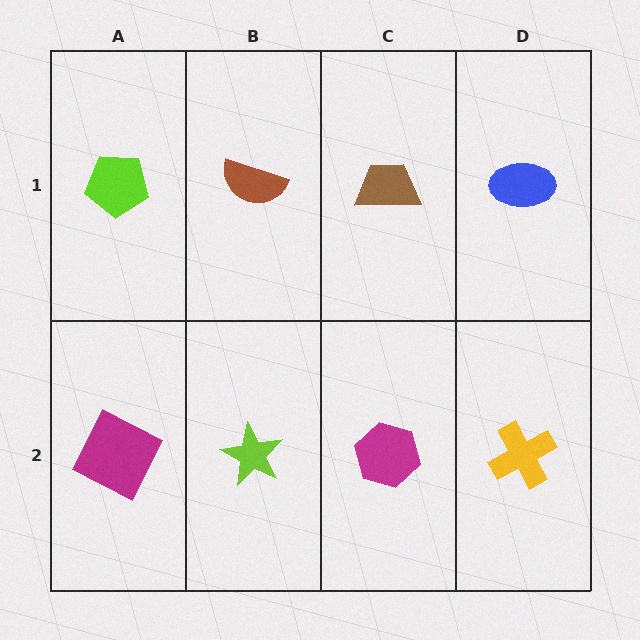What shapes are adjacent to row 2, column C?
A brown trapezoid (row 1, column C), a lime star (row 2, column B), a yellow cross (row 2, column D).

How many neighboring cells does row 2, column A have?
2.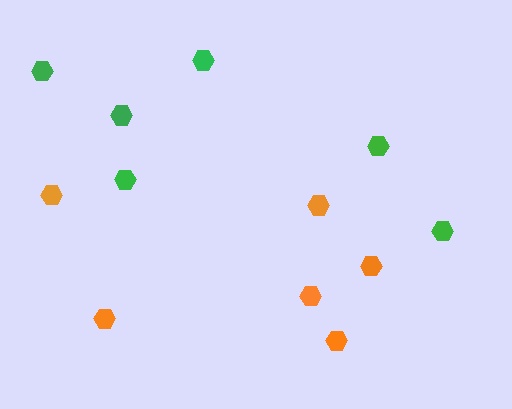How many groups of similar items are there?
There are 2 groups: one group of green hexagons (6) and one group of orange hexagons (6).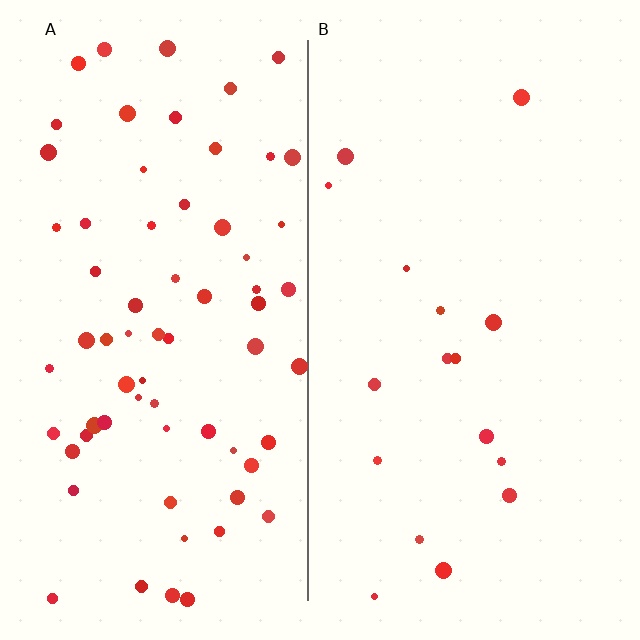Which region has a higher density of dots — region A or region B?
A (the left).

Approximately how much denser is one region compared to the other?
Approximately 4.1× — region A over region B.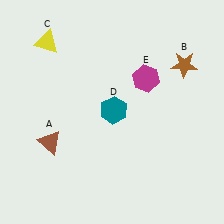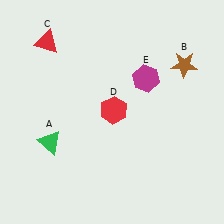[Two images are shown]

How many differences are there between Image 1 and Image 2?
There are 3 differences between the two images.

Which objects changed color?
A changed from brown to green. C changed from yellow to red. D changed from teal to red.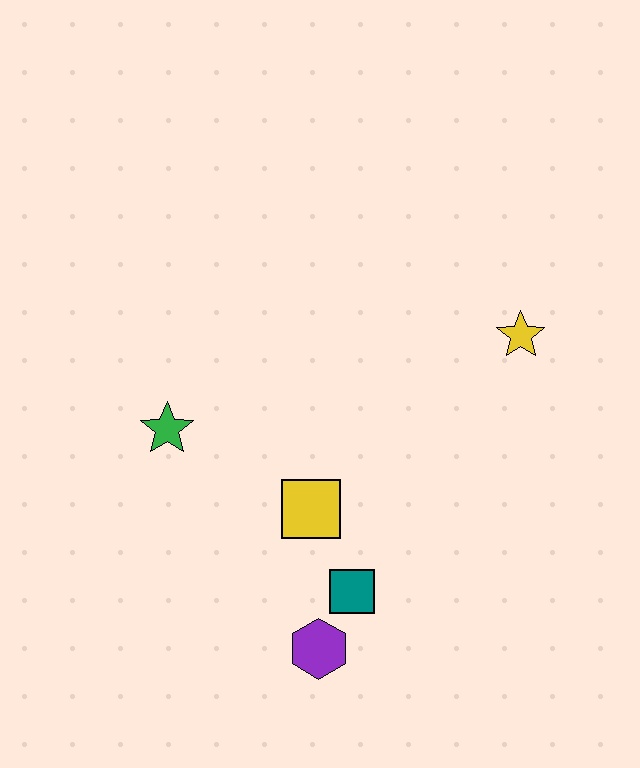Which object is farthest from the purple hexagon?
The yellow star is farthest from the purple hexagon.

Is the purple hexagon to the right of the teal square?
No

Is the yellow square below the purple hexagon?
No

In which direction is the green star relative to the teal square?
The green star is to the left of the teal square.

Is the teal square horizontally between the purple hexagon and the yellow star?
Yes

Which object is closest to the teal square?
The purple hexagon is closest to the teal square.